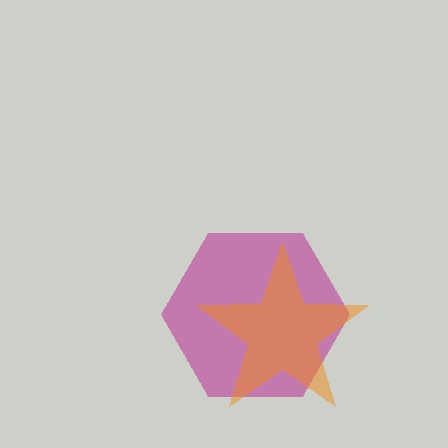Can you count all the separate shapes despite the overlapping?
Yes, there are 2 separate shapes.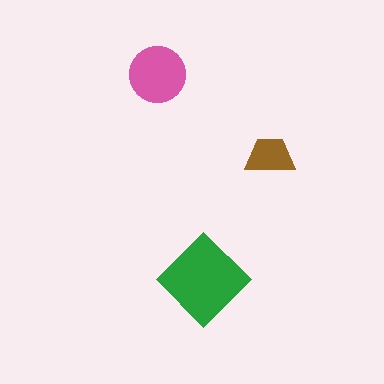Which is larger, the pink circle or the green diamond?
The green diamond.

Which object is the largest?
The green diamond.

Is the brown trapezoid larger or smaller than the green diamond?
Smaller.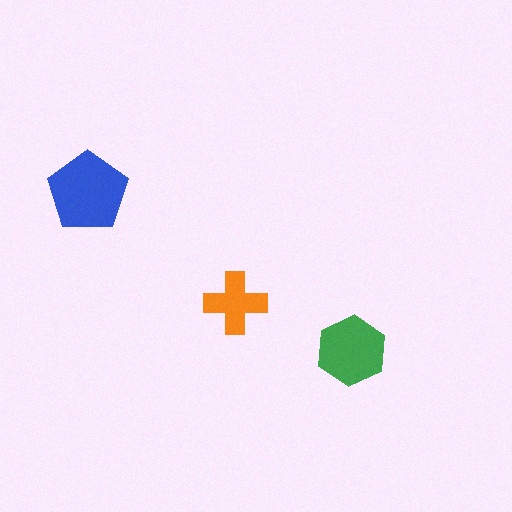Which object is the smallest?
The orange cross.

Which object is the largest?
The blue pentagon.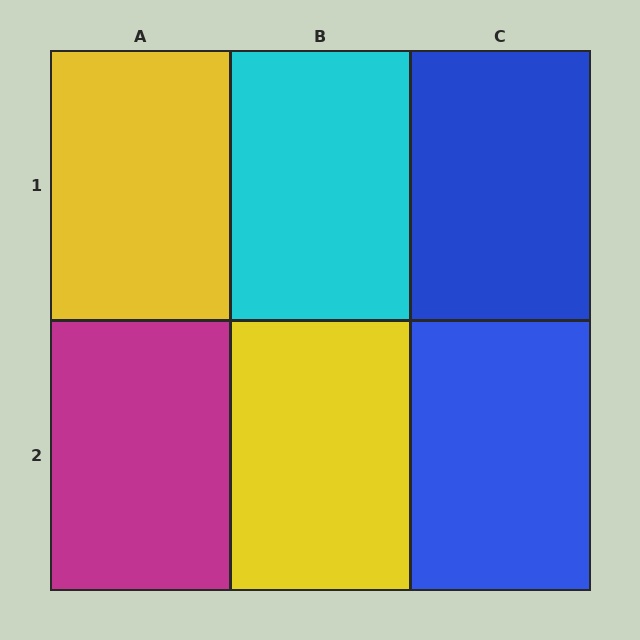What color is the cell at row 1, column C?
Blue.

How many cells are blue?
2 cells are blue.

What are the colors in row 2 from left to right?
Magenta, yellow, blue.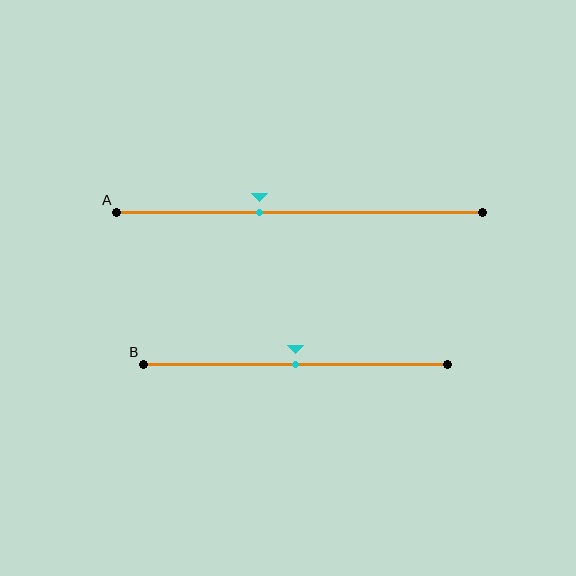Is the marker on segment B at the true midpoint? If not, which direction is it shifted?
Yes, the marker on segment B is at the true midpoint.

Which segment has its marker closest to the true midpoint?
Segment B has its marker closest to the true midpoint.